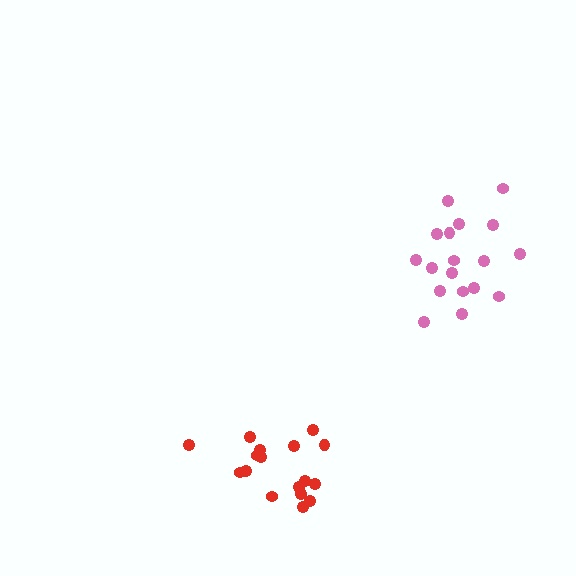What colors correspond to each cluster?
The clusters are colored: red, pink.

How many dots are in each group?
Group 1: 17 dots, Group 2: 18 dots (35 total).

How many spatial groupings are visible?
There are 2 spatial groupings.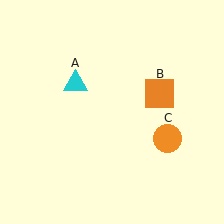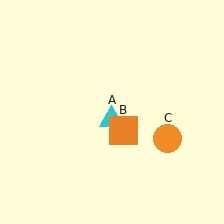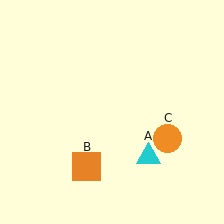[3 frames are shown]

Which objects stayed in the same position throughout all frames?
Orange circle (object C) remained stationary.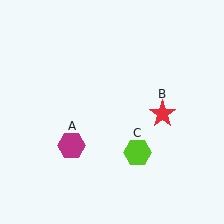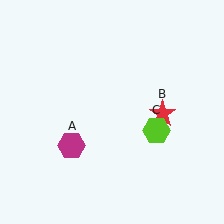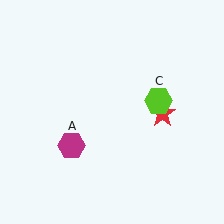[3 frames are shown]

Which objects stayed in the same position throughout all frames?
Magenta hexagon (object A) and red star (object B) remained stationary.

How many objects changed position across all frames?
1 object changed position: lime hexagon (object C).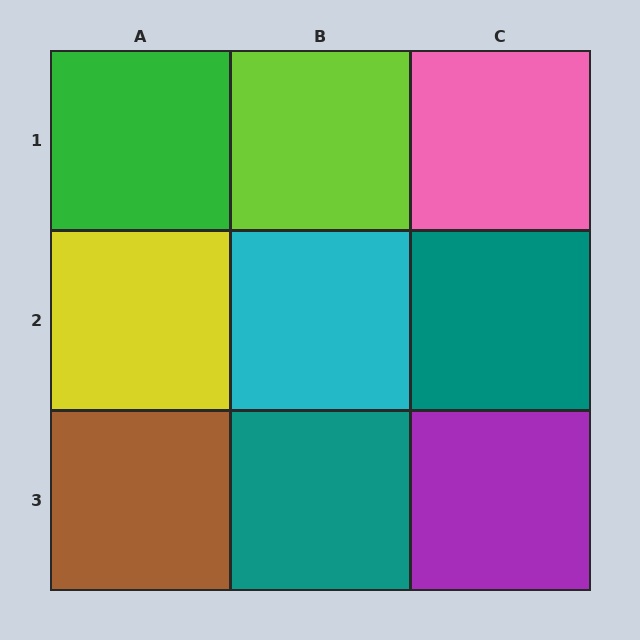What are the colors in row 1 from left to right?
Green, lime, pink.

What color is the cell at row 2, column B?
Cyan.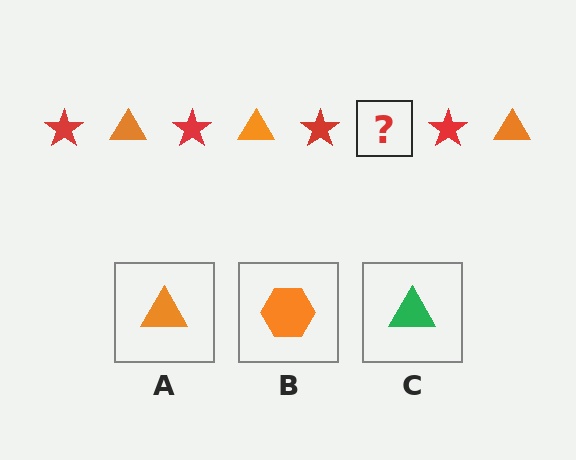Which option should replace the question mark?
Option A.